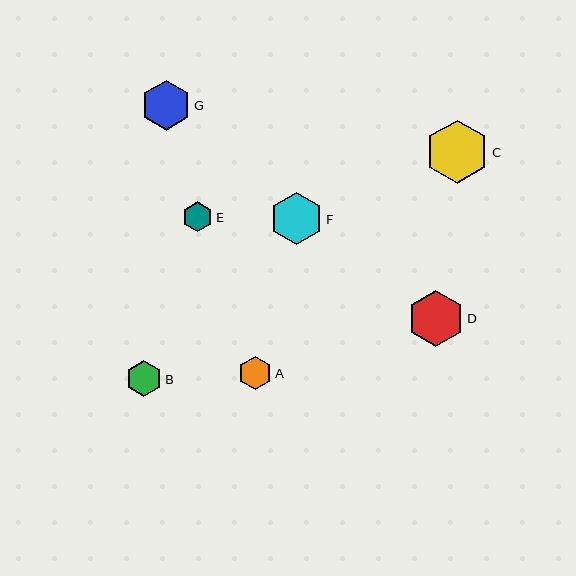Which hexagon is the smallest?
Hexagon E is the smallest with a size of approximately 30 pixels.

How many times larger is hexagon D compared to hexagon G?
Hexagon D is approximately 1.1 times the size of hexagon G.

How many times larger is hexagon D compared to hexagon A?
Hexagon D is approximately 1.7 times the size of hexagon A.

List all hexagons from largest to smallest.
From largest to smallest: C, D, F, G, B, A, E.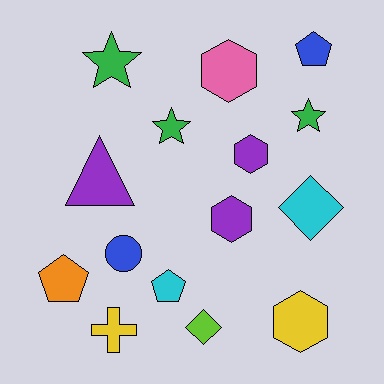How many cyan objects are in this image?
There are 2 cyan objects.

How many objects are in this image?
There are 15 objects.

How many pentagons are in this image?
There are 3 pentagons.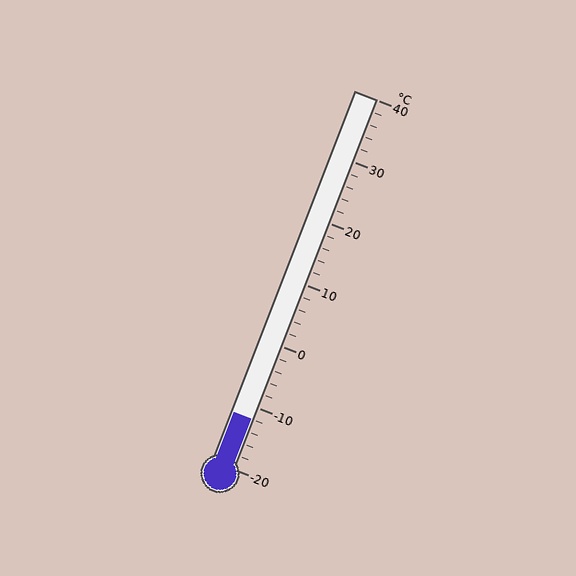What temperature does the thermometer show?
The thermometer shows approximately -12°C.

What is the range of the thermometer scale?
The thermometer scale ranges from -20°C to 40°C.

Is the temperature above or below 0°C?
The temperature is below 0°C.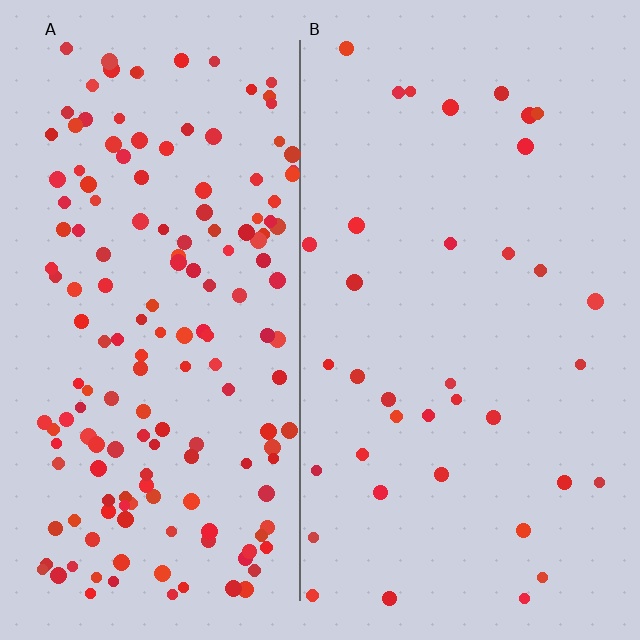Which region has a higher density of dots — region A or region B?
A (the left).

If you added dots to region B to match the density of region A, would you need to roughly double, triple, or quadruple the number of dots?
Approximately quadruple.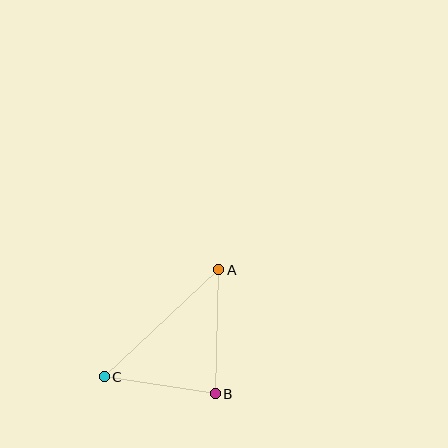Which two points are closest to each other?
Points B and C are closest to each other.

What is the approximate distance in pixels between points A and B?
The distance between A and B is approximately 124 pixels.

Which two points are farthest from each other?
Points A and C are farthest from each other.